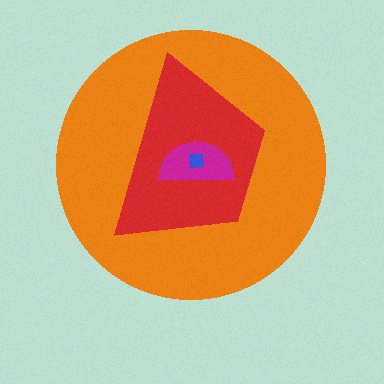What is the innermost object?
The blue square.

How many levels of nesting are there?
4.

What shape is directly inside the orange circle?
The red trapezoid.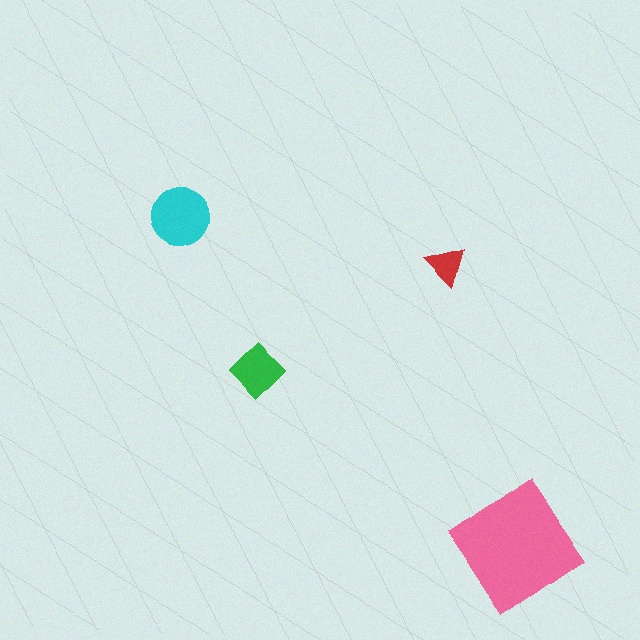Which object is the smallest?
The red triangle.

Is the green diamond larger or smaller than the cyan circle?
Smaller.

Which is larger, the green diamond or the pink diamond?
The pink diamond.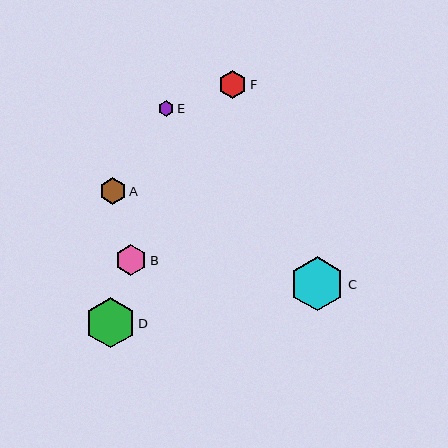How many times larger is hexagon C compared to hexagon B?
Hexagon C is approximately 1.7 times the size of hexagon B.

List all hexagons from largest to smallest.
From largest to smallest: C, D, B, F, A, E.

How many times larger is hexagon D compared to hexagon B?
Hexagon D is approximately 1.6 times the size of hexagon B.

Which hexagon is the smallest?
Hexagon E is the smallest with a size of approximately 16 pixels.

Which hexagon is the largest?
Hexagon C is the largest with a size of approximately 54 pixels.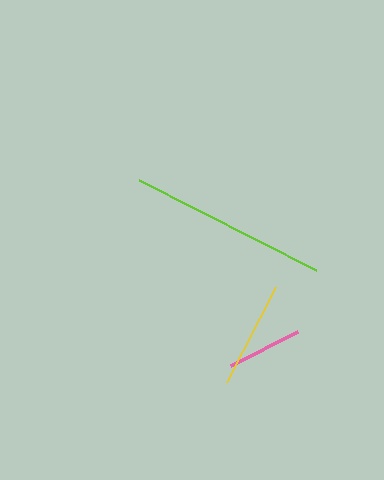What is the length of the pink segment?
The pink segment is approximately 75 pixels long.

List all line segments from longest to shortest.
From longest to shortest: lime, yellow, pink.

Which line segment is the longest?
The lime line is the longest at approximately 198 pixels.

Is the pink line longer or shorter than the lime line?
The lime line is longer than the pink line.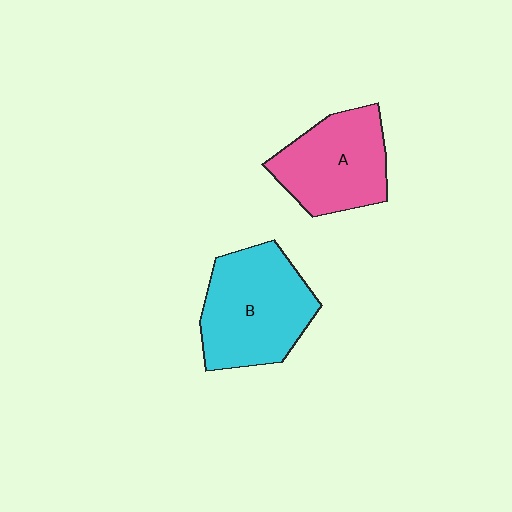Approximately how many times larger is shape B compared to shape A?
Approximately 1.2 times.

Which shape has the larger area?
Shape B (cyan).